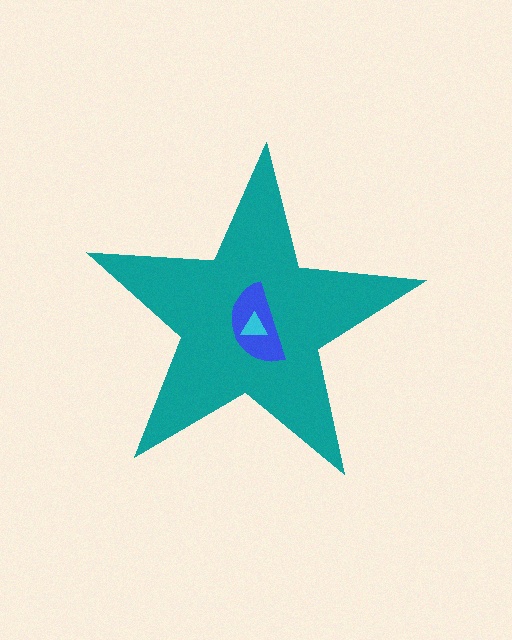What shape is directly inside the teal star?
The blue semicircle.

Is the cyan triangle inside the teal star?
Yes.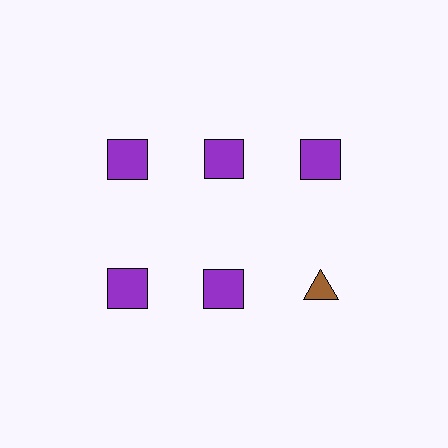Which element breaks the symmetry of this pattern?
The brown triangle in the second row, center column breaks the symmetry. All other shapes are purple squares.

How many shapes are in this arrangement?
There are 6 shapes arranged in a grid pattern.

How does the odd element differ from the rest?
It differs in both color (brown instead of purple) and shape (triangle instead of square).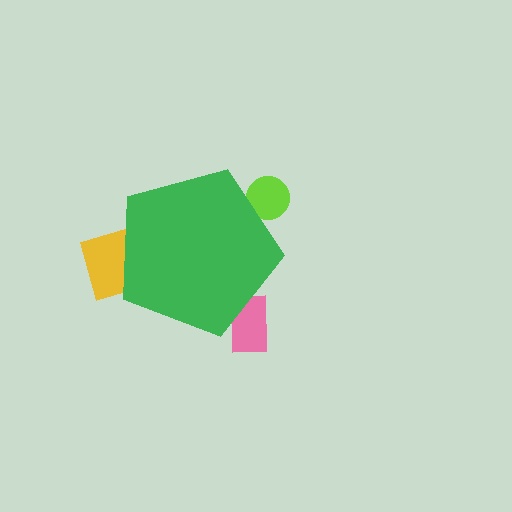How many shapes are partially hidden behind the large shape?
3 shapes are partially hidden.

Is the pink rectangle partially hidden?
Yes, the pink rectangle is partially hidden behind the green pentagon.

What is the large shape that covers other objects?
A green pentagon.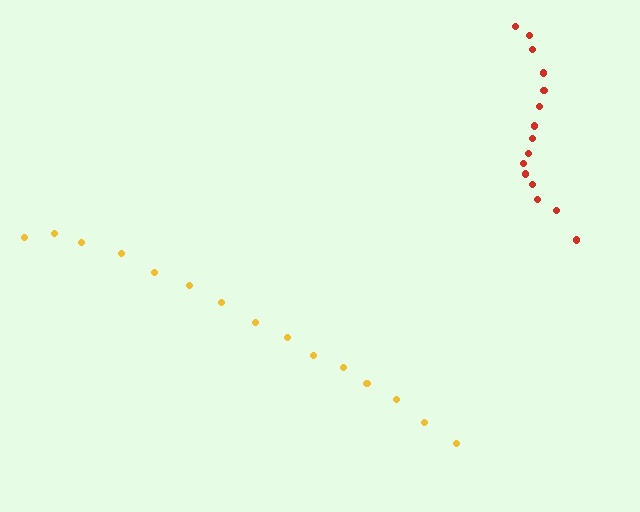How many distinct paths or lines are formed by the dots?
There are 2 distinct paths.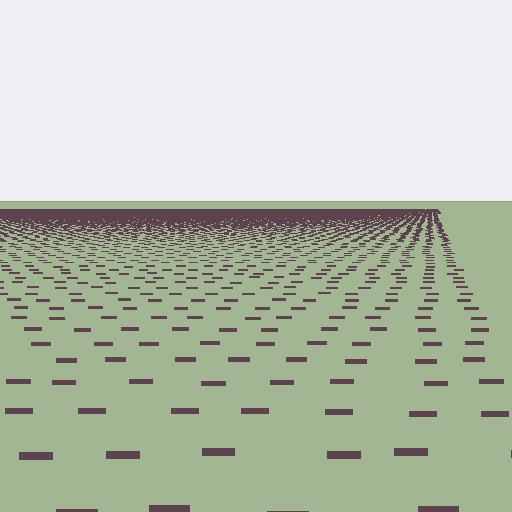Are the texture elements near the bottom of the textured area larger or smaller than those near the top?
Larger. Near the bottom, elements are closer to the viewer and appear at a bigger on-screen size.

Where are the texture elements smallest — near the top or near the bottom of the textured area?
Near the top.